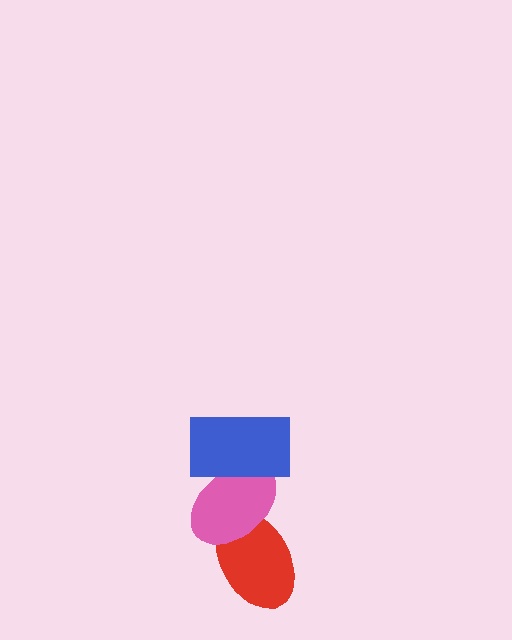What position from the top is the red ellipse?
The red ellipse is 3rd from the top.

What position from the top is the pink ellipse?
The pink ellipse is 2nd from the top.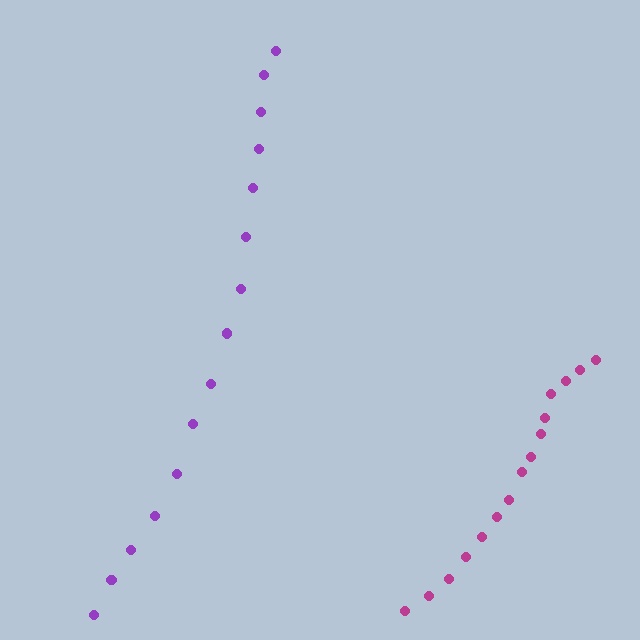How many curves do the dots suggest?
There are 2 distinct paths.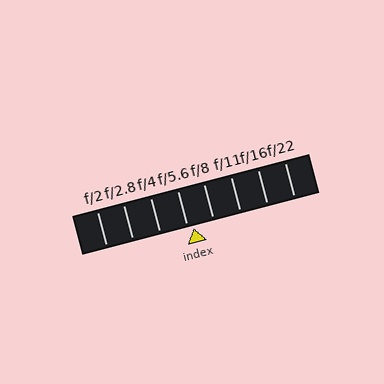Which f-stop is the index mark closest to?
The index mark is closest to f/5.6.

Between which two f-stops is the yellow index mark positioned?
The index mark is between f/5.6 and f/8.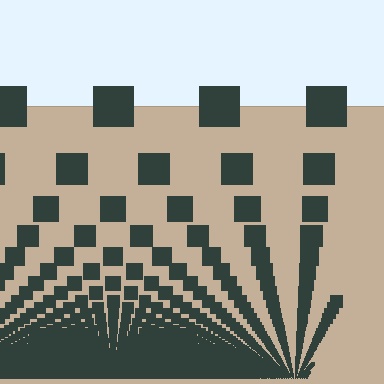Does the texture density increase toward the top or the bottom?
Density increases toward the bottom.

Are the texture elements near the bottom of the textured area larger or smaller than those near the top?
Smaller. The gradient is inverted — elements near the bottom are smaller and denser.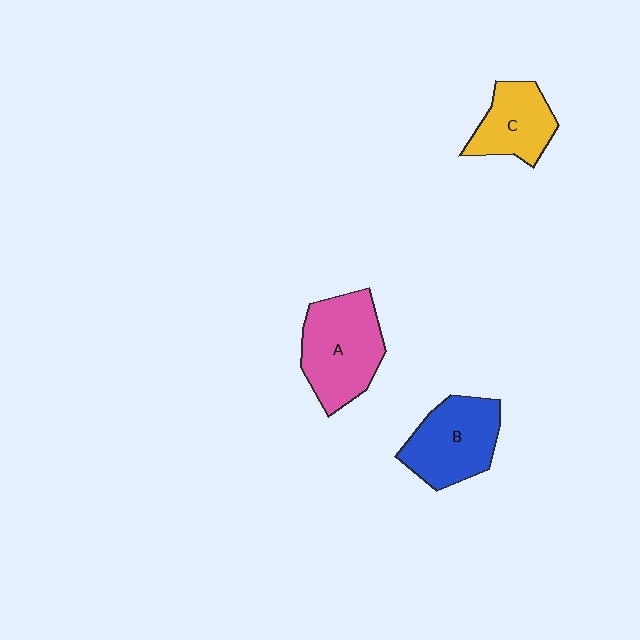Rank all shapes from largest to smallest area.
From largest to smallest: A (pink), B (blue), C (yellow).